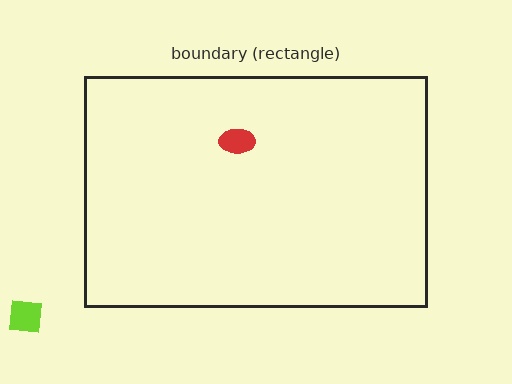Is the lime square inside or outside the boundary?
Outside.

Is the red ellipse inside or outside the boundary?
Inside.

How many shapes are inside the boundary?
1 inside, 1 outside.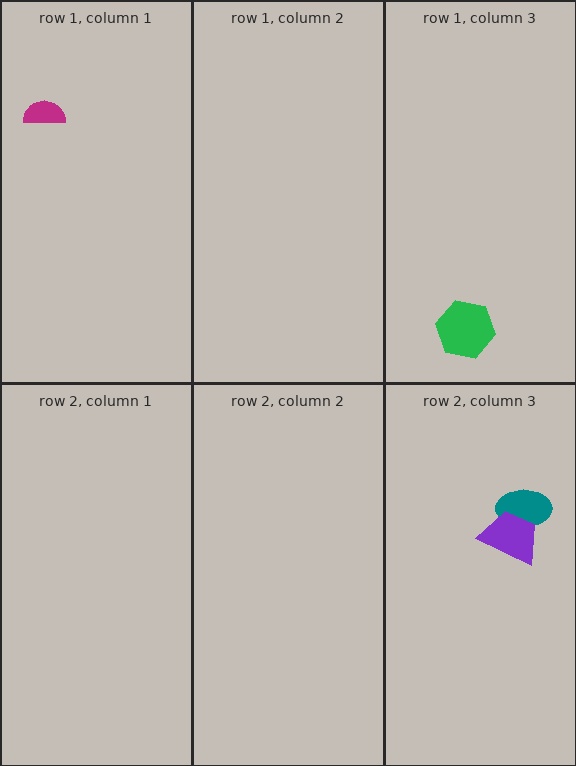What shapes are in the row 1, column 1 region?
The magenta semicircle.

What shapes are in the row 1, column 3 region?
The green hexagon.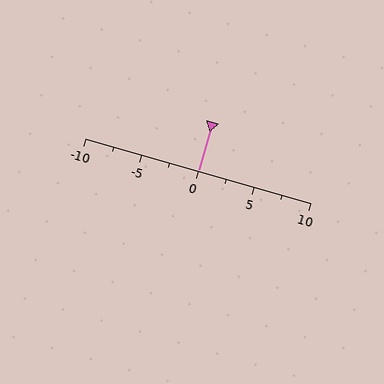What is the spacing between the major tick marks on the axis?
The major ticks are spaced 5 apart.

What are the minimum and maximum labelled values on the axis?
The axis runs from -10 to 10.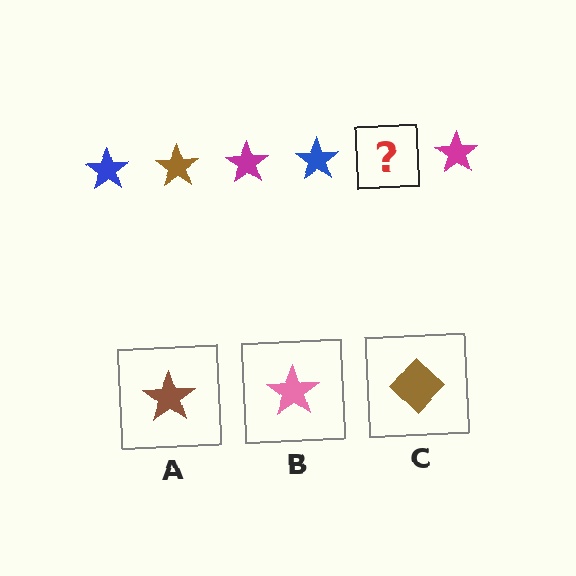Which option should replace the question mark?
Option A.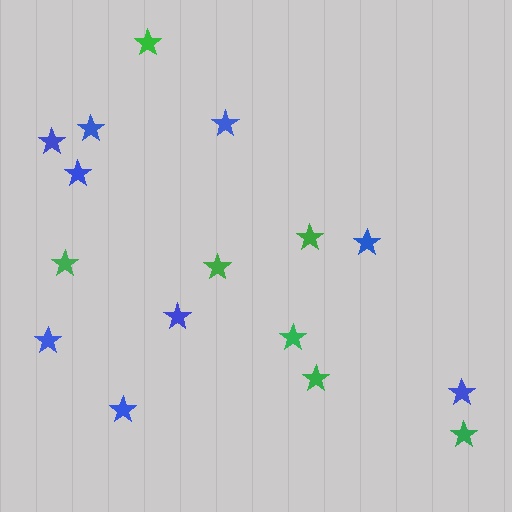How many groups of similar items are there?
There are 2 groups: one group of green stars (7) and one group of blue stars (9).